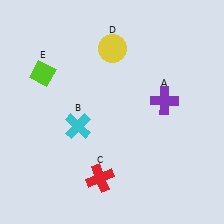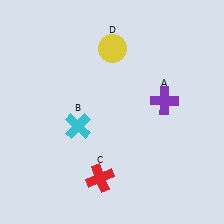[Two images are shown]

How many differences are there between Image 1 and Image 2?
There is 1 difference between the two images.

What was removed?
The lime diamond (E) was removed in Image 2.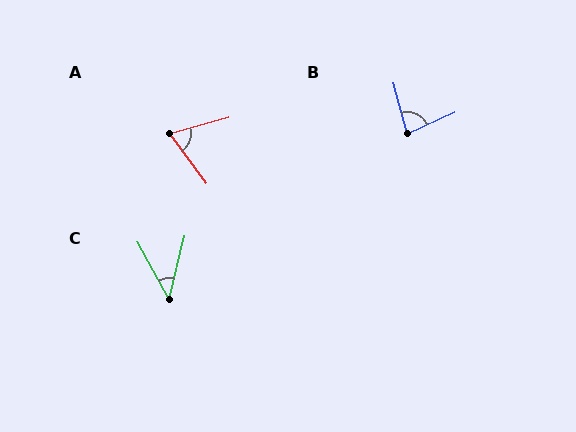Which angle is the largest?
B, at approximately 81 degrees.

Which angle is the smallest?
C, at approximately 42 degrees.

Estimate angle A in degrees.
Approximately 69 degrees.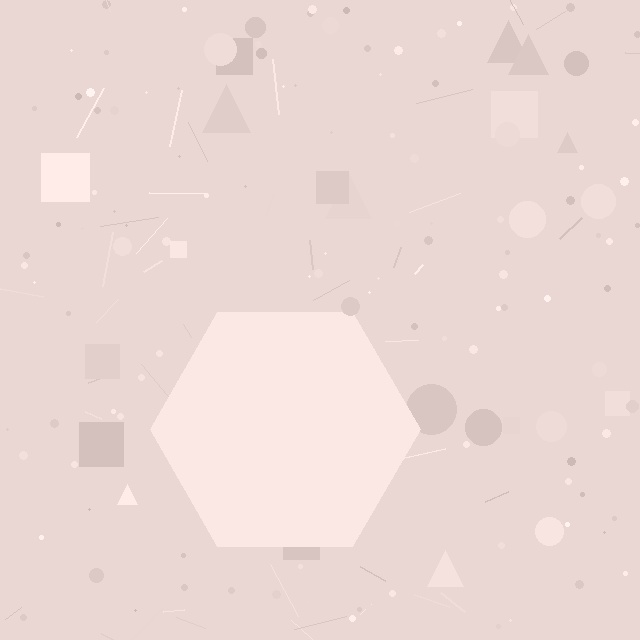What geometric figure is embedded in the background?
A hexagon is embedded in the background.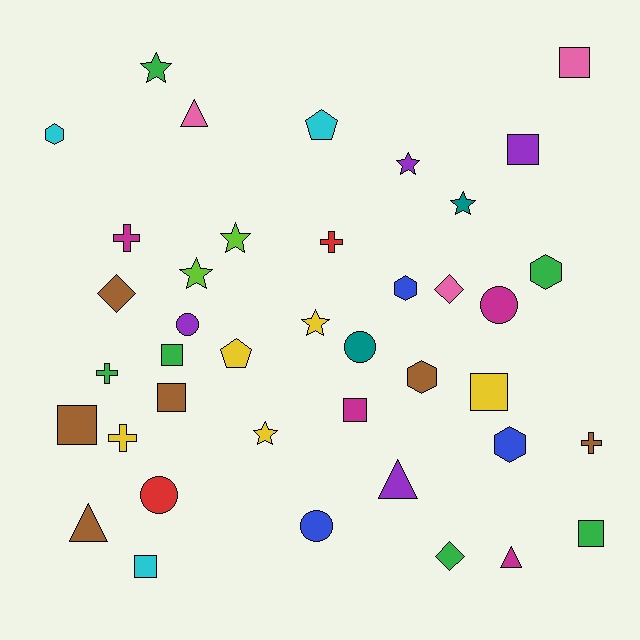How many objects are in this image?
There are 40 objects.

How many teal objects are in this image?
There are 2 teal objects.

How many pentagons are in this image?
There are 2 pentagons.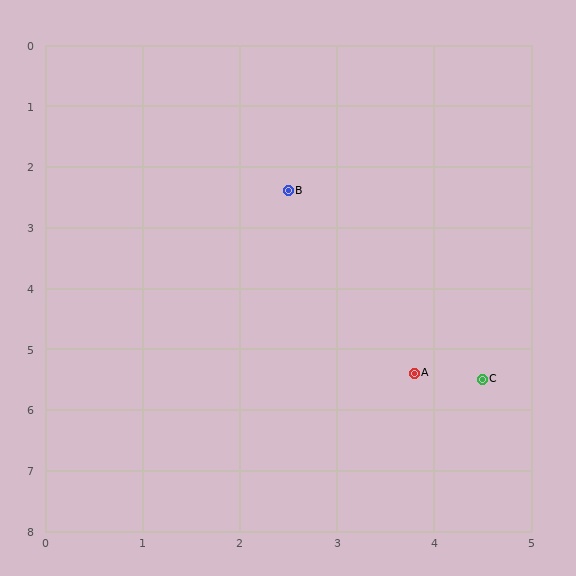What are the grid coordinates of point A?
Point A is at approximately (3.8, 5.4).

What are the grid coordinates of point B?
Point B is at approximately (2.5, 2.4).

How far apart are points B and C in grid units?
Points B and C are about 3.7 grid units apart.